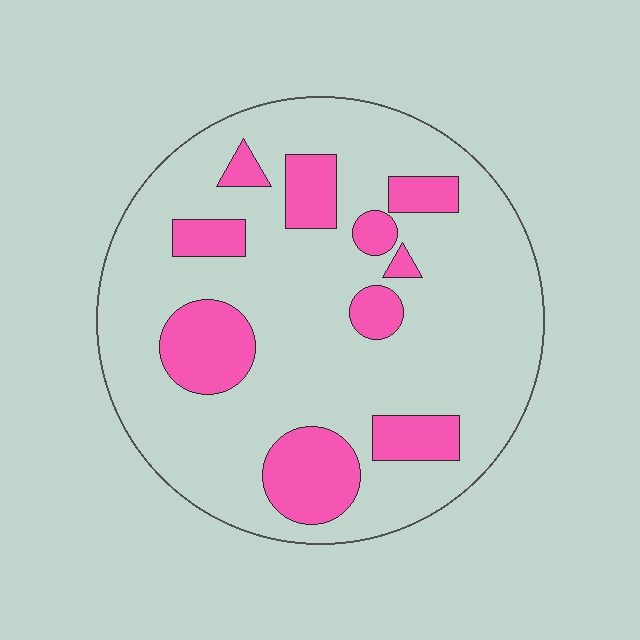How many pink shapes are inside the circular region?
10.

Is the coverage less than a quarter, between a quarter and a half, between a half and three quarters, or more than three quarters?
Less than a quarter.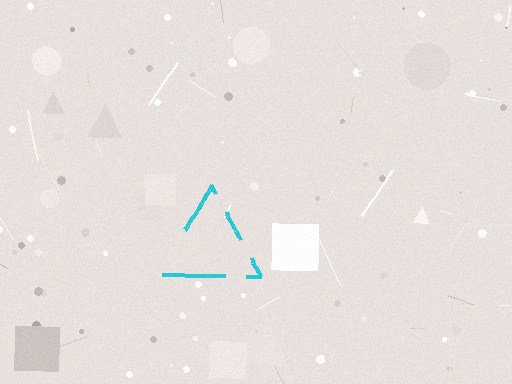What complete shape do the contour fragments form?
The contour fragments form a triangle.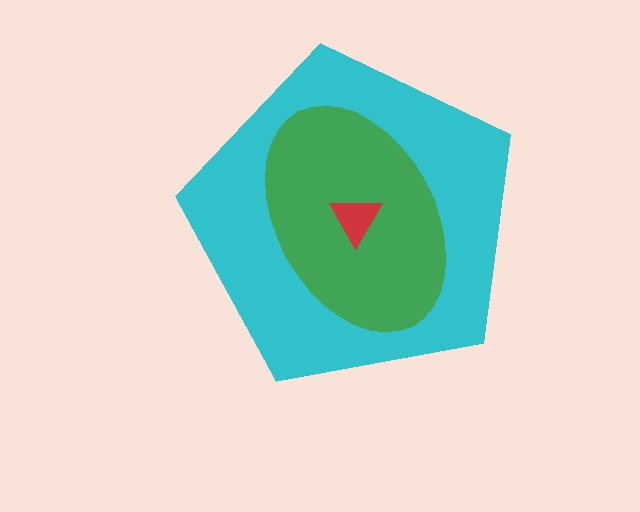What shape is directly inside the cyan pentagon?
The green ellipse.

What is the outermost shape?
The cyan pentagon.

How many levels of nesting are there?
3.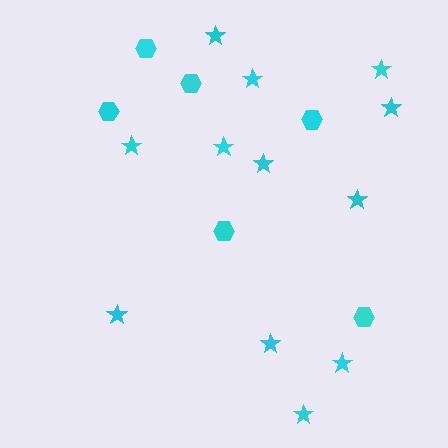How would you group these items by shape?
There are 2 groups: one group of stars (12) and one group of hexagons (6).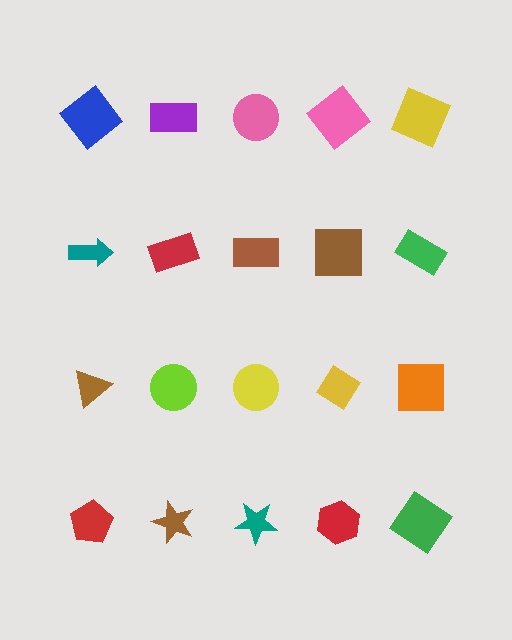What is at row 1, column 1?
A blue diamond.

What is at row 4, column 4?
A red hexagon.